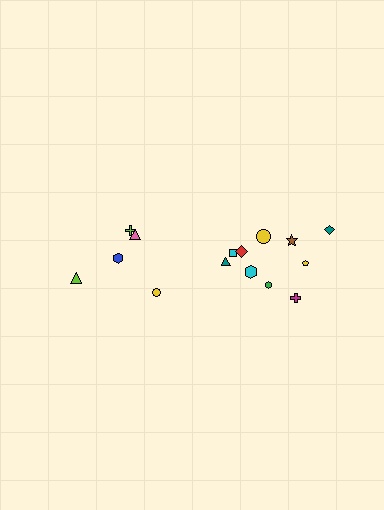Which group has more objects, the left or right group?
The right group.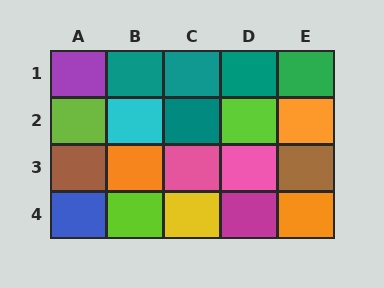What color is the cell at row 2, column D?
Lime.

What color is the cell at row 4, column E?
Orange.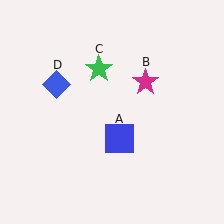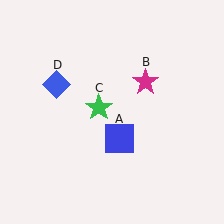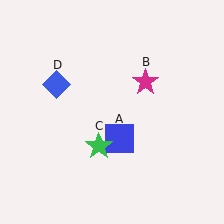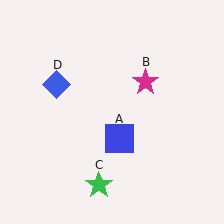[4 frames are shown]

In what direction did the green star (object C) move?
The green star (object C) moved down.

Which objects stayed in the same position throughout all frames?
Blue square (object A) and magenta star (object B) and blue diamond (object D) remained stationary.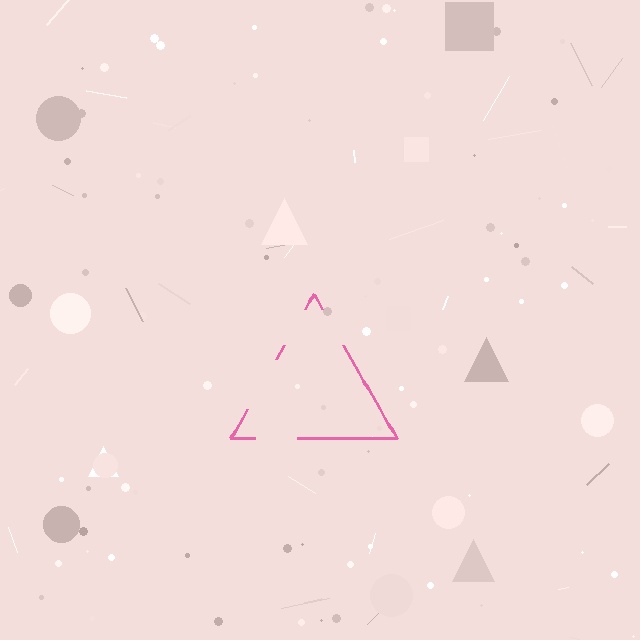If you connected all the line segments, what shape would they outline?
They would outline a triangle.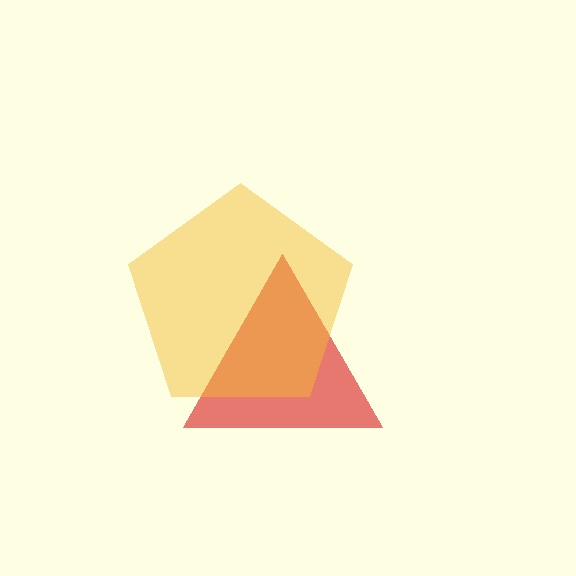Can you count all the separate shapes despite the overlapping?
Yes, there are 2 separate shapes.